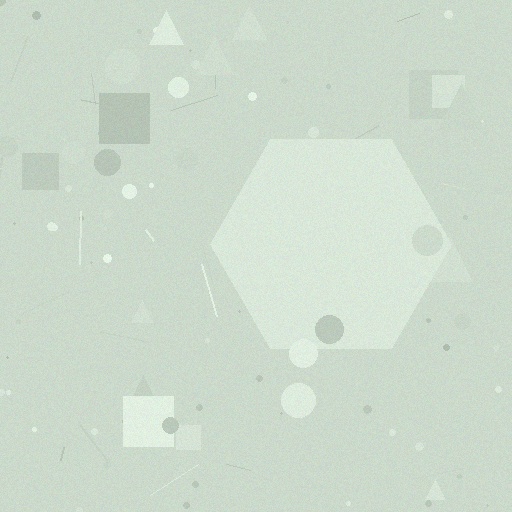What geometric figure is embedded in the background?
A hexagon is embedded in the background.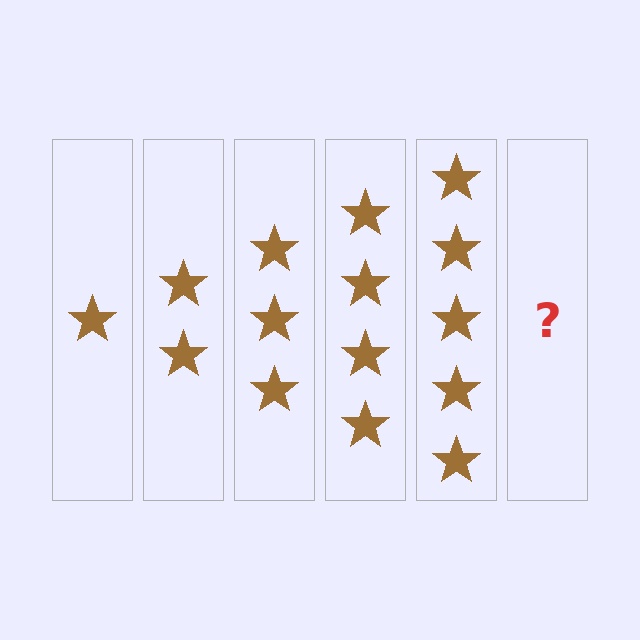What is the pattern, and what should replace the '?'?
The pattern is that each step adds one more star. The '?' should be 6 stars.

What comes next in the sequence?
The next element should be 6 stars.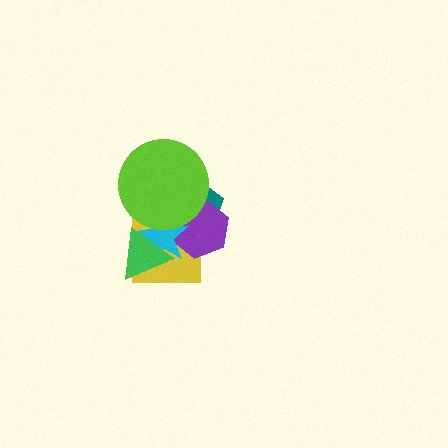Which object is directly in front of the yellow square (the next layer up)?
The purple hexagon is directly in front of the yellow square.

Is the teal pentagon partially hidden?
Yes, it is partially covered by another shape.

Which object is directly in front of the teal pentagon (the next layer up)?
The yellow square is directly in front of the teal pentagon.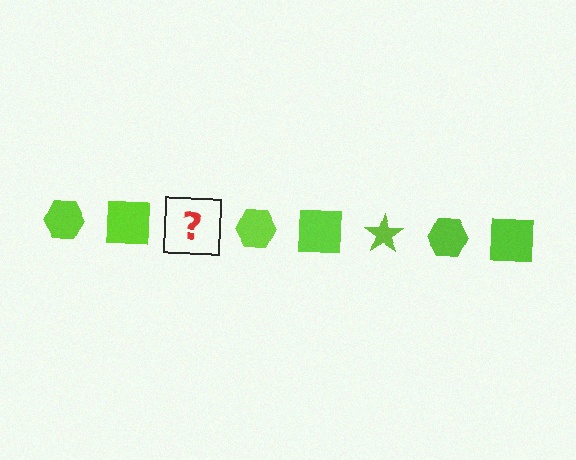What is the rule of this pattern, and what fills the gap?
The rule is that the pattern cycles through hexagon, square, star shapes in lime. The gap should be filled with a lime star.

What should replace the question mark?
The question mark should be replaced with a lime star.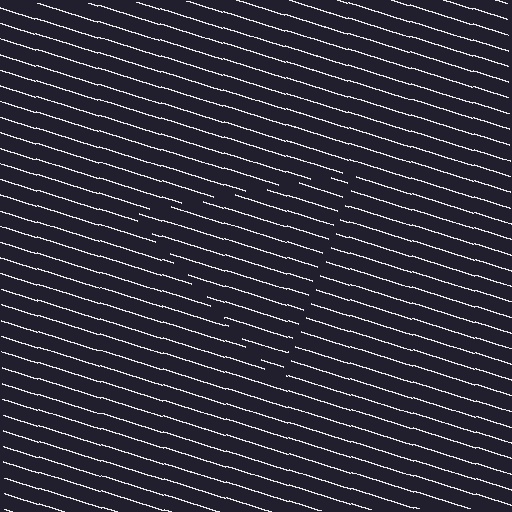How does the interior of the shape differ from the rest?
The interior of the shape contains the same grating, shifted by half a period — the contour is defined by the phase discontinuity where line-ends from the inner and outer gratings abut.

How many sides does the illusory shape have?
3 sides — the line-ends trace a triangle.